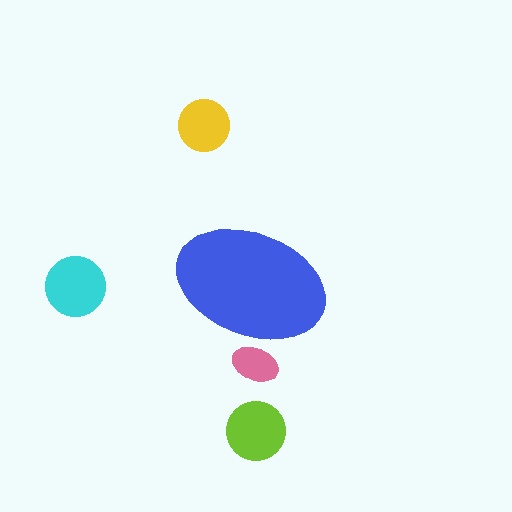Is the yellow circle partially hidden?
No, the yellow circle is fully visible.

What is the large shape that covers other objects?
A blue ellipse.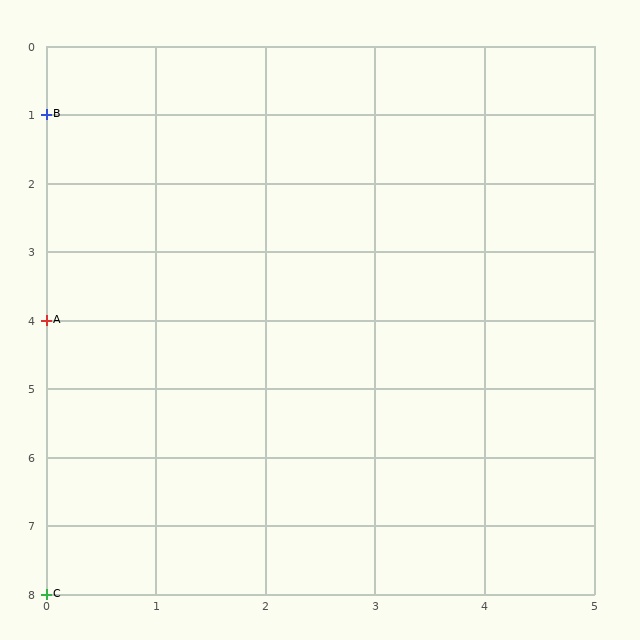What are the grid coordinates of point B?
Point B is at grid coordinates (0, 1).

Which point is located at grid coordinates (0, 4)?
Point A is at (0, 4).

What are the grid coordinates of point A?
Point A is at grid coordinates (0, 4).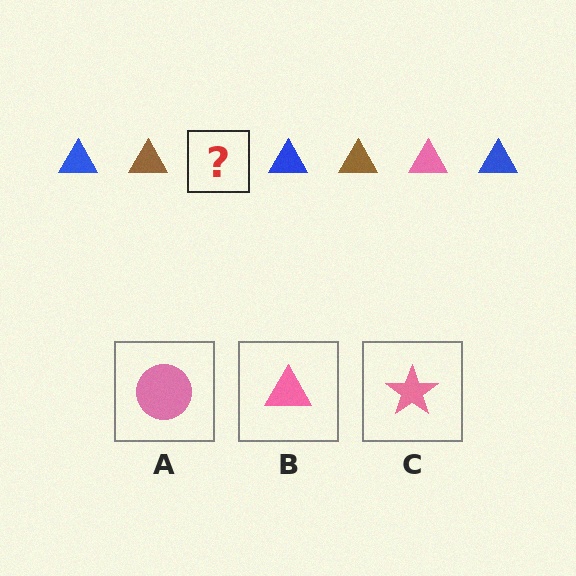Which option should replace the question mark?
Option B.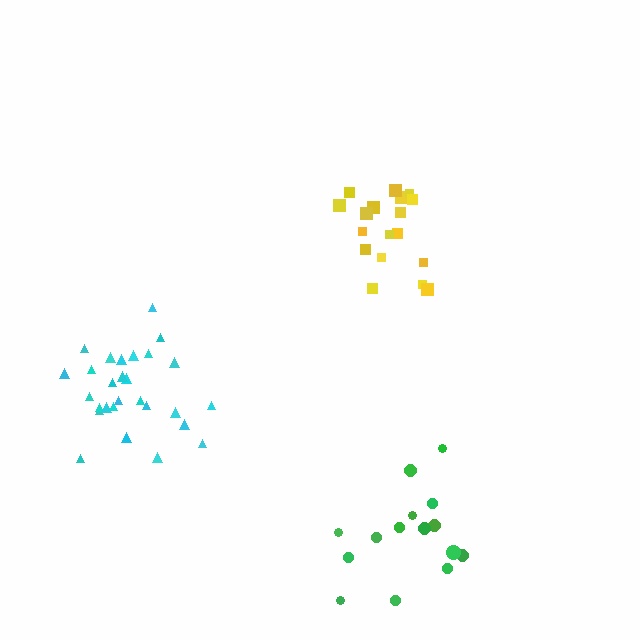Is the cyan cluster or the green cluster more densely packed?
Cyan.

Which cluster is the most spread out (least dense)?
Green.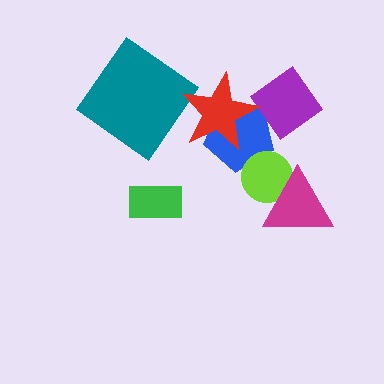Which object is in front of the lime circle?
The magenta triangle is in front of the lime circle.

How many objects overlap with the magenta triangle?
1 object overlaps with the magenta triangle.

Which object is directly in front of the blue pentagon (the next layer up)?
The lime circle is directly in front of the blue pentagon.